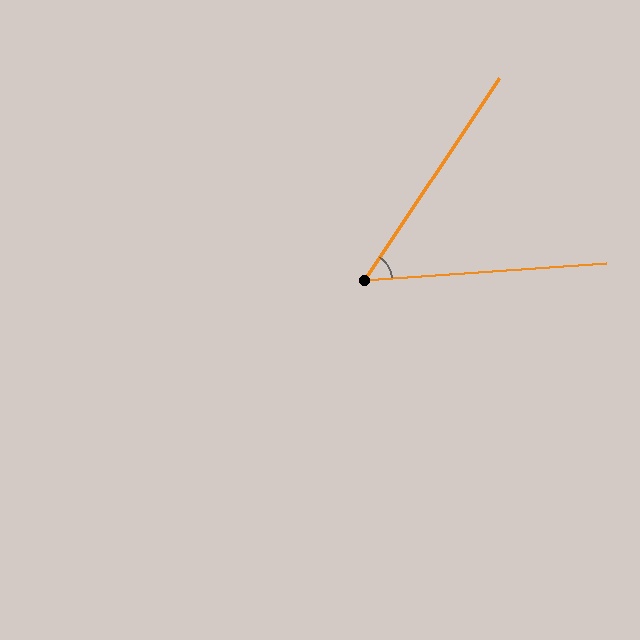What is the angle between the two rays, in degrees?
Approximately 52 degrees.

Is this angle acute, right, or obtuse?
It is acute.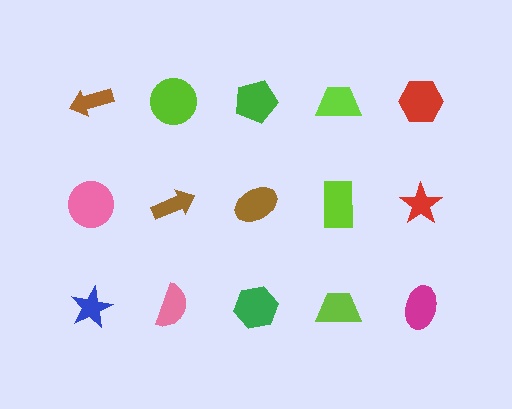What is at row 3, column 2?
A pink semicircle.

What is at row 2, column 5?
A red star.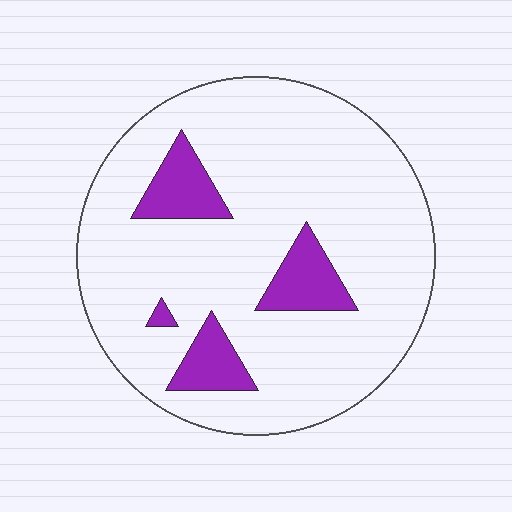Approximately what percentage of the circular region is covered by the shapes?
Approximately 15%.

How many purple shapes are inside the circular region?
4.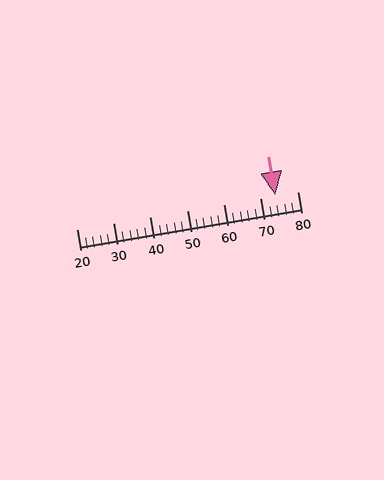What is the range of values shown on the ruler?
The ruler shows values from 20 to 80.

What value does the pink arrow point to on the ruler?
The pink arrow points to approximately 74.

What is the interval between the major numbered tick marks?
The major tick marks are spaced 10 units apart.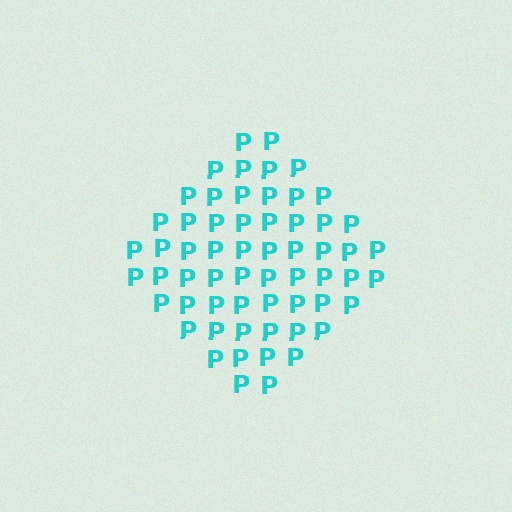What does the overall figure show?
The overall figure shows a diamond.